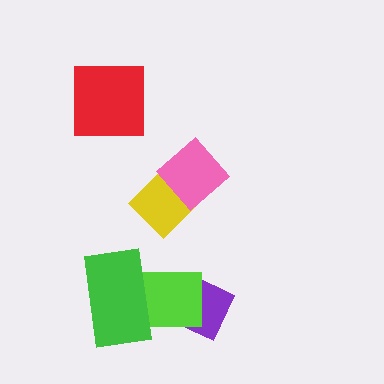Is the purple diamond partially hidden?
Yes, it is partially covered by another shape.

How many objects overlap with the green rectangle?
1 object overlaps with the green rectangle.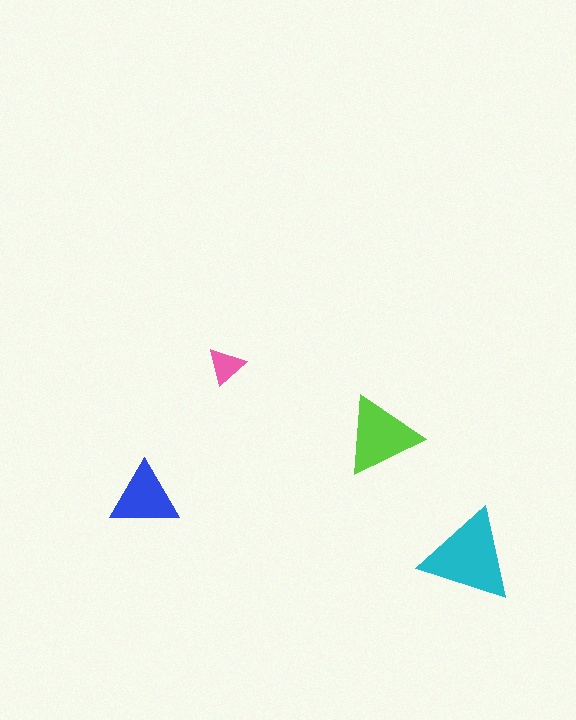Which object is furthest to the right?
The cyan triangle is rightmost.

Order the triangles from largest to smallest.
the cyan one, the lime one, the blue one, the pink one.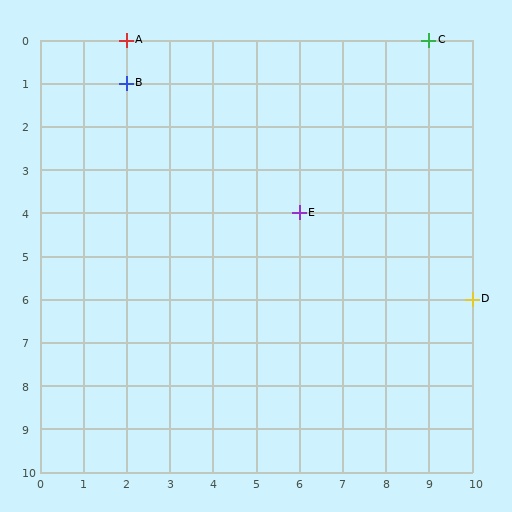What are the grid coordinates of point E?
Point E is at grid coordinates (6, 4).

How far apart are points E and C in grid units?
Points E and C are 3 columns and 4 rows apart (about 5.0 grid units diagonally).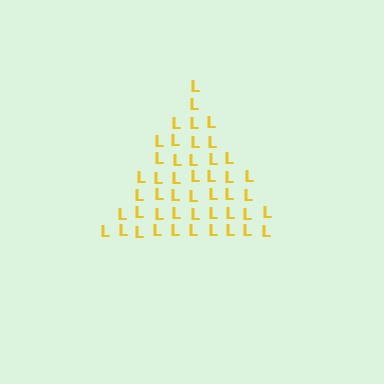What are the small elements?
The small elements are letter L's.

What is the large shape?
The large shape is a triangle.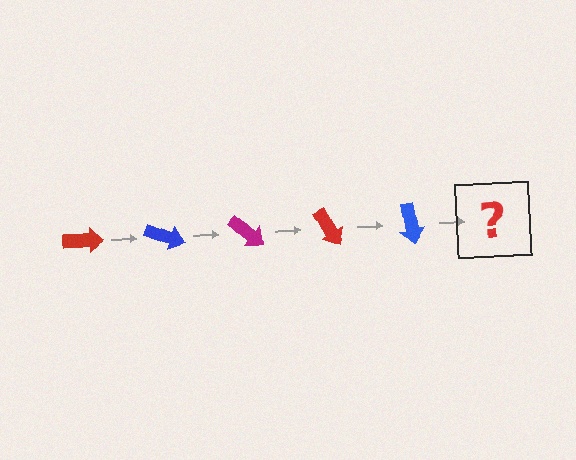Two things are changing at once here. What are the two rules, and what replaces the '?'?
The two rules are that it rotates 20 degrees each step and the color cycles through red, blue, and magenta. The '?' should be a magenta arrow, rotated 100 degrees from the start.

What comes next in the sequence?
The next element should be a magenta arrow, rotated 100 degrees from the start.